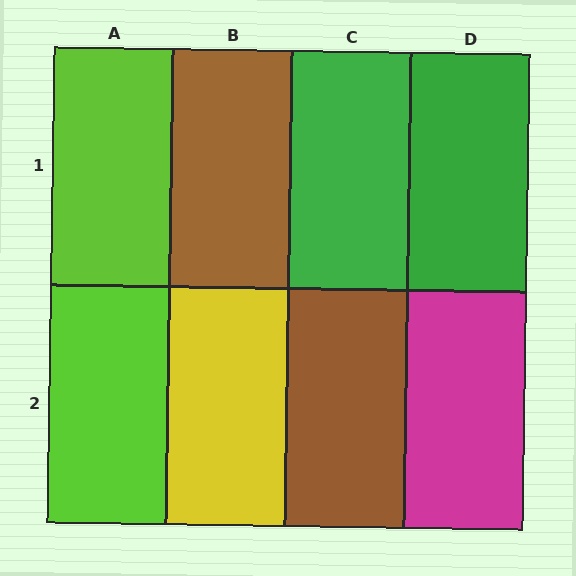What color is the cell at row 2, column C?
Brown.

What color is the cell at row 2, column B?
Yellow.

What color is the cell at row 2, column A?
Lime.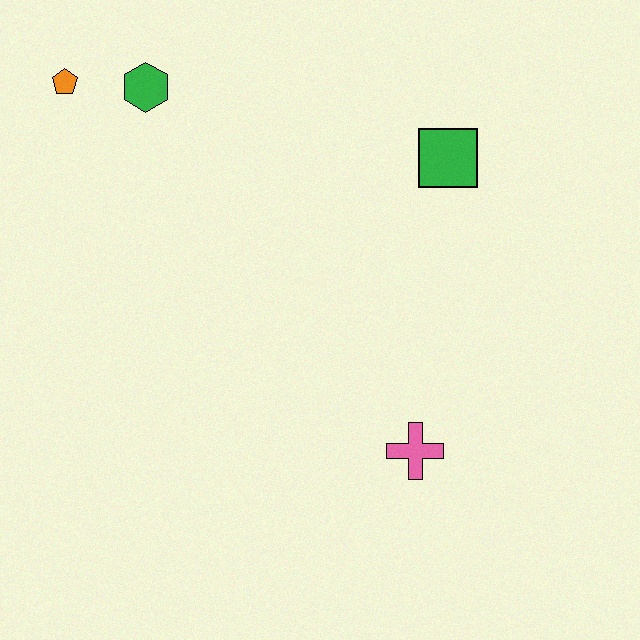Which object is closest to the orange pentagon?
The green hexagon is closest to the orange pentagon.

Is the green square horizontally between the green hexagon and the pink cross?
No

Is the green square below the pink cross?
No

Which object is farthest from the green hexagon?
The pink cross is farthest from the green hexagon.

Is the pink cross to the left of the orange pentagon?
No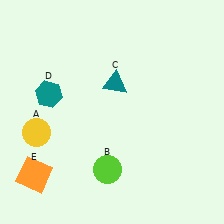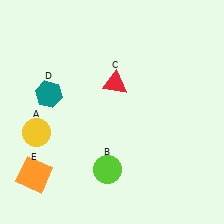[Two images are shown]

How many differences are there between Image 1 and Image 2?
There is 1 difference between the two images.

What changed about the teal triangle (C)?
In Image 1, C is teal. In Image 2, it changed to red.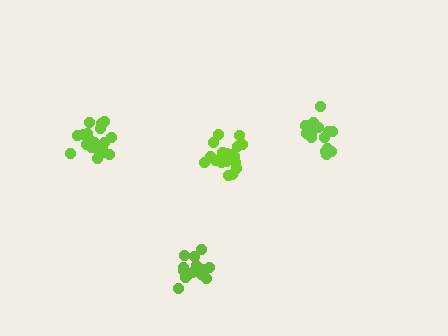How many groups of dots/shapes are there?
There are 4 groups.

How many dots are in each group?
Group 1: 15 dots, Group 2: 15 dots, Group 3: 19 dots, Group 4: 20 dots (69 total).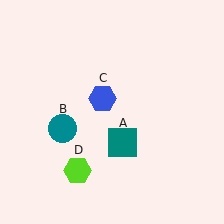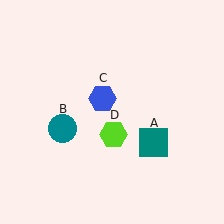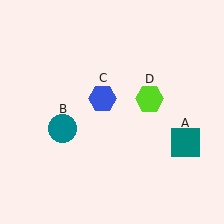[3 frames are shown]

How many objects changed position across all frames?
2 objects changed position: teal square (object A), lime hexagon (object D).